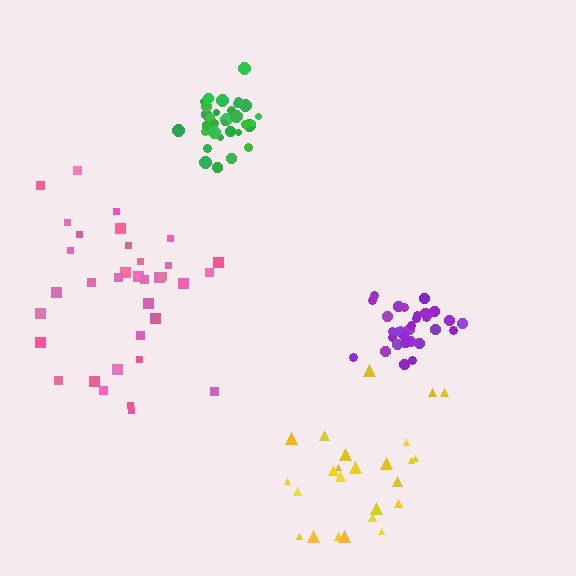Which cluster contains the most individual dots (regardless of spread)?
Pink (35).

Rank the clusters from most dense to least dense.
purple, green, yellow, pink.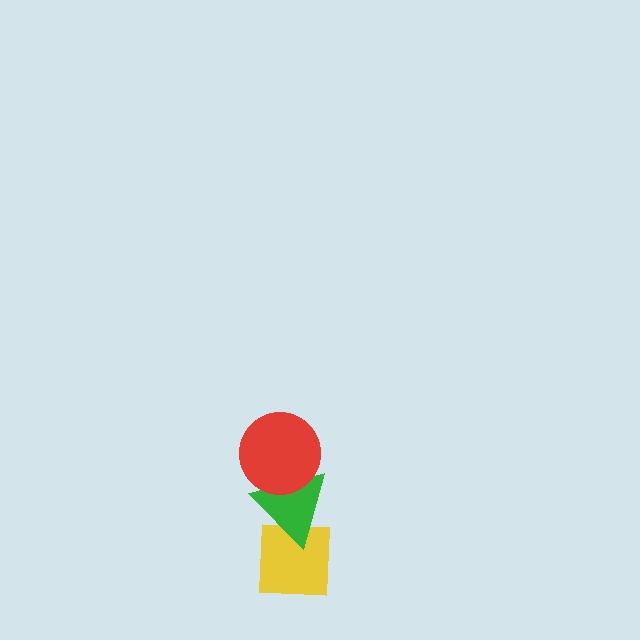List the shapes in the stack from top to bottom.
From top to bottom: the red circle, the green triangle, the yellow square.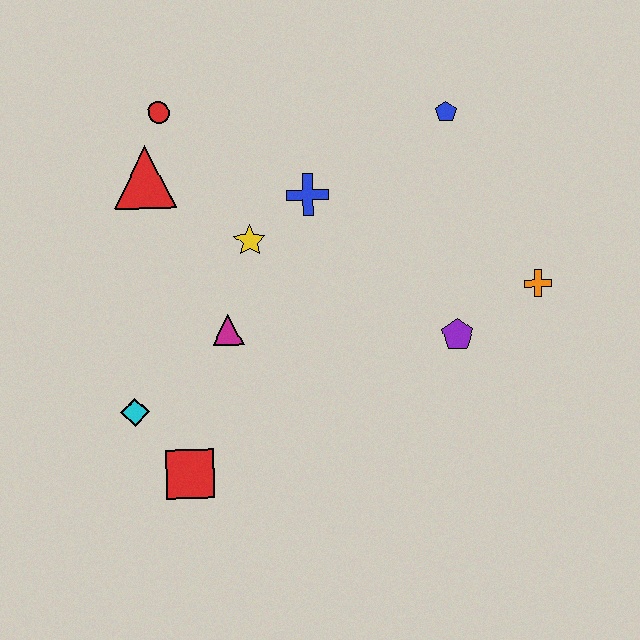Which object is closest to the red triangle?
The red circle is closest to the red triangle.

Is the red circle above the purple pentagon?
Yes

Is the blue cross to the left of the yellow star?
No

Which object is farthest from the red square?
The blue pentagon is farthest from the red square.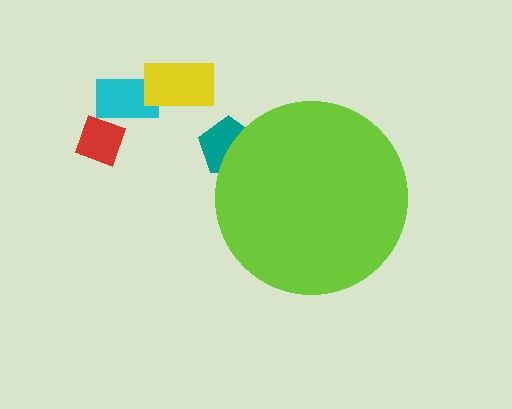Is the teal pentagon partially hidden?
Yes, the teal pentagon is partially hidden behind the lime circle.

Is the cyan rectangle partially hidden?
No, the cyan rectangle is fully visible.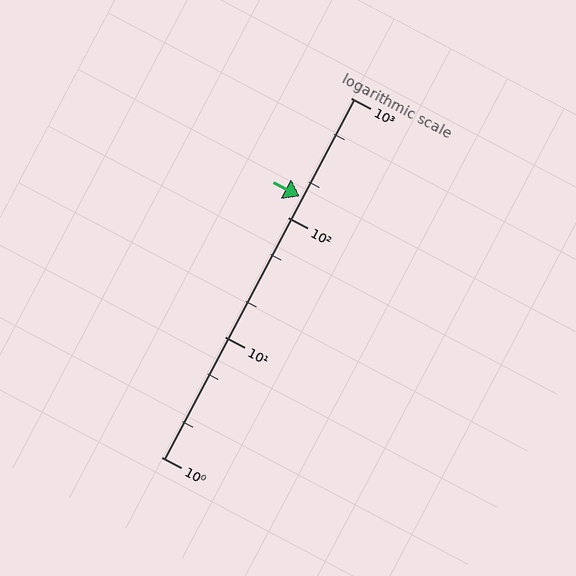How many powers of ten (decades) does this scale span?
The scale spans 3 decades, from 1 to 1000.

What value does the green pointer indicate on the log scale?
The pointer indicates approximately 150.